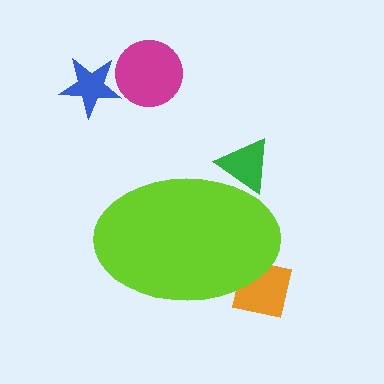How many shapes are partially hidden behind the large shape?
2 shapes are partially hidden.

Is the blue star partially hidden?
No, the blue star is fully visible.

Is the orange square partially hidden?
Yes, the orange square is partially hidden behind the lime ellipse.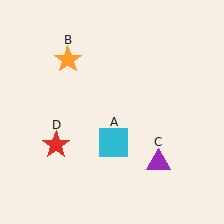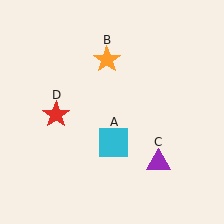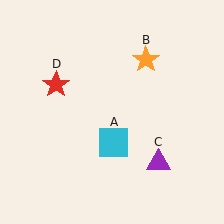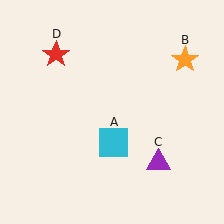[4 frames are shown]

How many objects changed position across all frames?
2 objects changed position: orange star (object B), red star (object D).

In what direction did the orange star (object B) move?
The orange star (object B) moved right.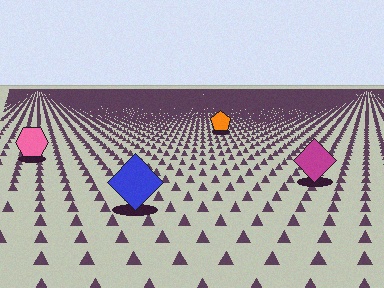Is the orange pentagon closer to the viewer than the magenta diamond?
No. The magenta diamond is closer — you can tell from the texture gradient: the ground texture is coarser near it.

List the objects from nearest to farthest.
From nearest to farthest: the blue diamond, the magenta diamond, the pink hexagon, the orange pentagon.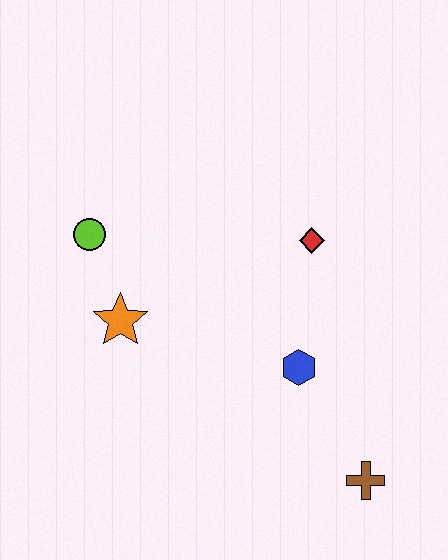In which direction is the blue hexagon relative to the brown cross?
The blue hexagon is above the brown cross.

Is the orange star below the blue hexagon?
No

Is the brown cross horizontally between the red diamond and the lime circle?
No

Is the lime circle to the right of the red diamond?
No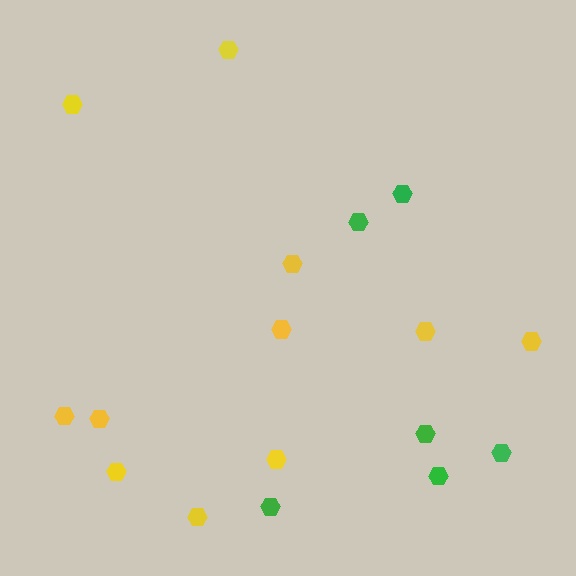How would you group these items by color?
There are 2 groups: one group of green hexagons (6) and one group of yellow hexagons (11).